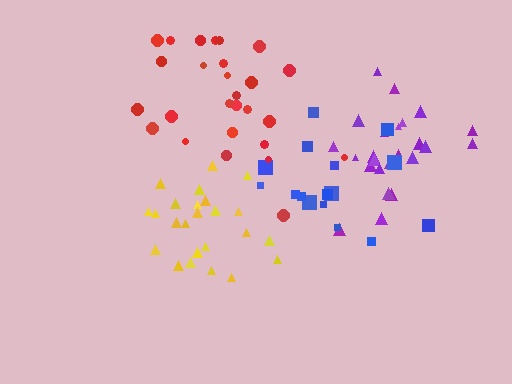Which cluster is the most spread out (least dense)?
Blue.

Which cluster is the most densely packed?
Yellow.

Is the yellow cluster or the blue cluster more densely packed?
Yellow.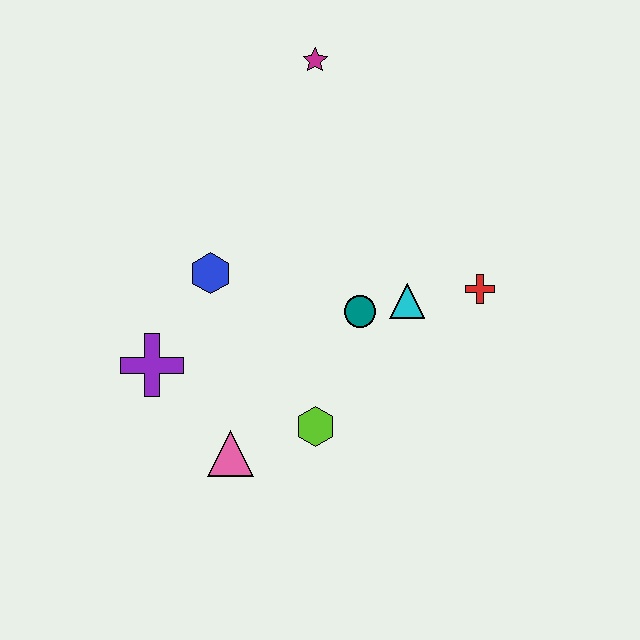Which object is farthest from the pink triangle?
The magenta star is farthest from the pink triangle.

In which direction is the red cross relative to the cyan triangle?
The red cross is to the right of the cyan triangle.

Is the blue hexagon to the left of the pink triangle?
Yes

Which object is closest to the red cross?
The cyan triangle is closest to the red cross.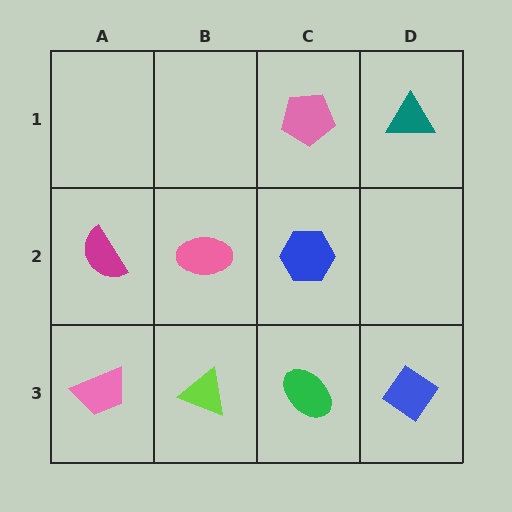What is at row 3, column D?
A blue diamond.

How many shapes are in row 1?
2 shapes.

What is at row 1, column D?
A teal triangle.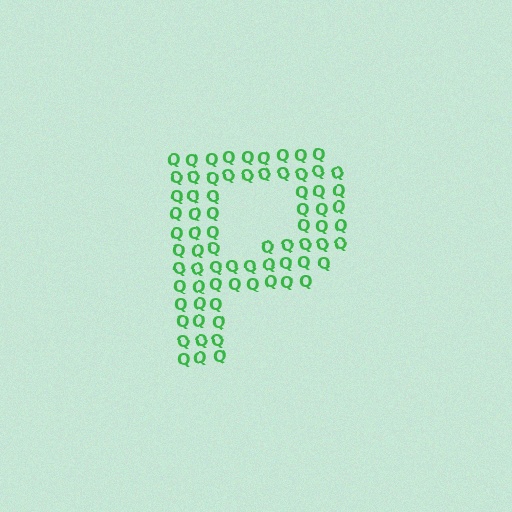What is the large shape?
The large shape is the letter P.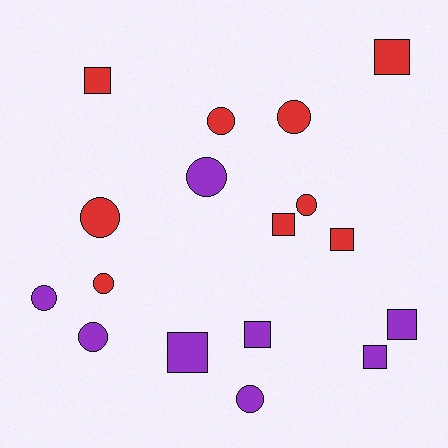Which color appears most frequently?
Red, with 9 objects.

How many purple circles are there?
There are 4 purple circles.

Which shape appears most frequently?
Circle, with 9 objects.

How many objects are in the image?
There are 17 objects.